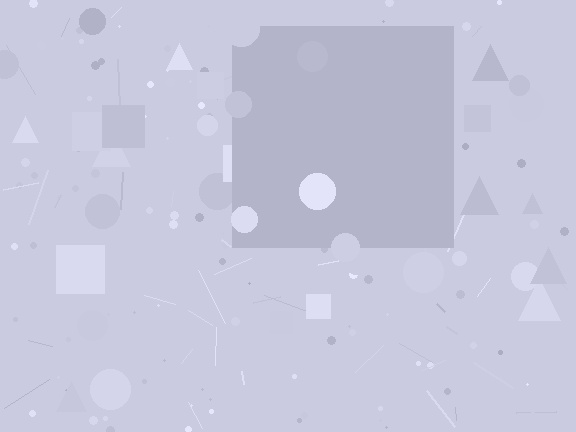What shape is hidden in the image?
A square is hidden in the image.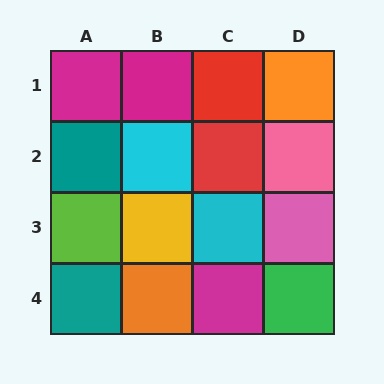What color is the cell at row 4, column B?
Orange.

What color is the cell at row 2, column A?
Teal.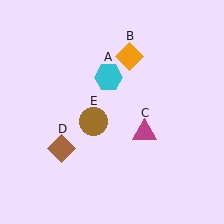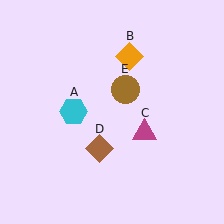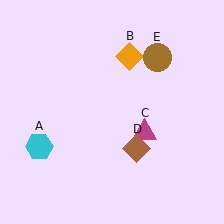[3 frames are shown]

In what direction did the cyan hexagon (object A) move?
The cyan hexagon (object A) moved down and to the left.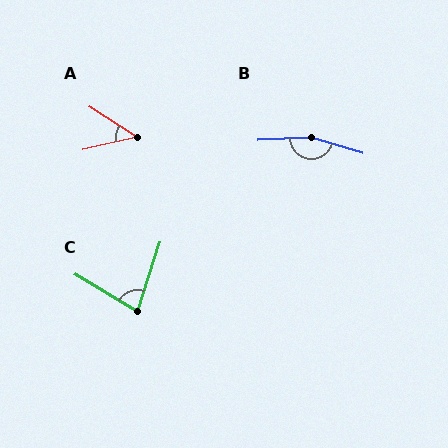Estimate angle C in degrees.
Approximately 77 degrees.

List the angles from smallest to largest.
A (46°), C (77°), B (160°).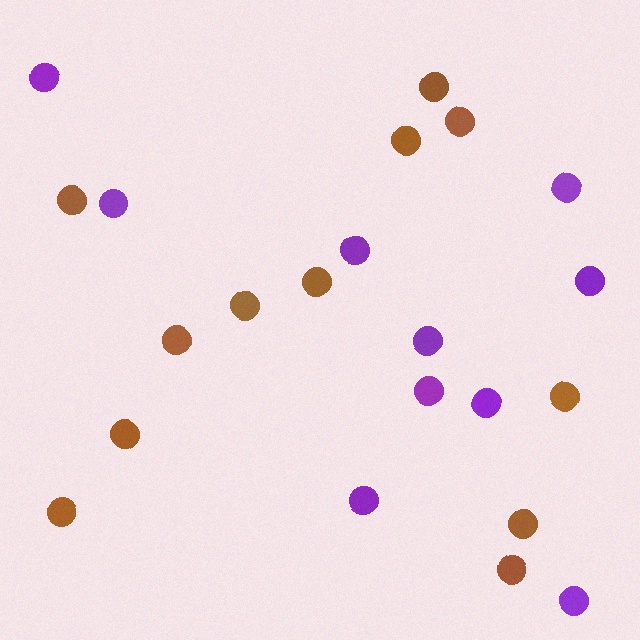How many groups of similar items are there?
There are 2 groups: one group of brown circles (12) and one group of purple circles (10).